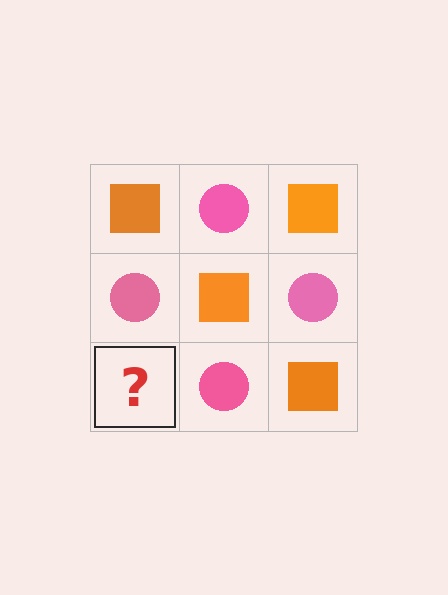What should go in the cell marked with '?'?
The missing cell should contain an orange square.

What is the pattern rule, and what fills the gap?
The rule is that it alternates orange square and pink circle in a checkerboard pattern. The gap should be filled with an orange square.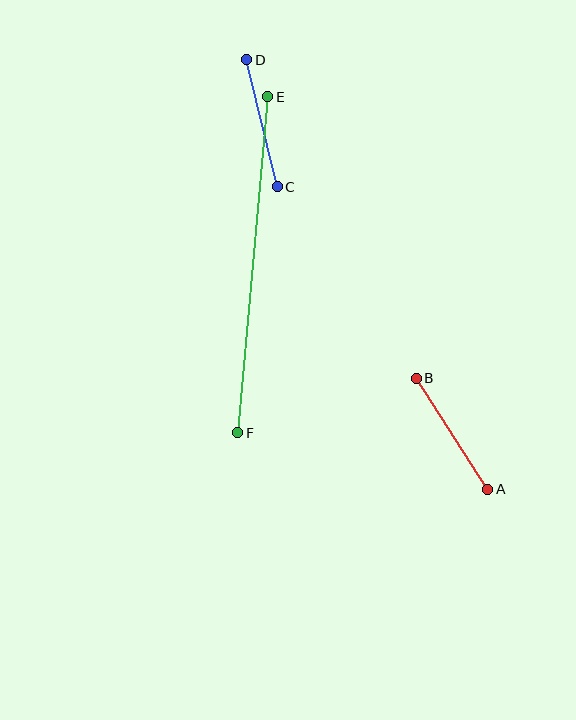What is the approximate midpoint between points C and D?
The midpoint is at approximately (262, 123) pixels.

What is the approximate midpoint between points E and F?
The midpoint is at approximately (253, 265) pixels.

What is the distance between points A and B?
The distance is approximately 132 pixels.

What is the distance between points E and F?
The distance is approximately 337 pixels.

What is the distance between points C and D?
The distance is approximately 131 pixels.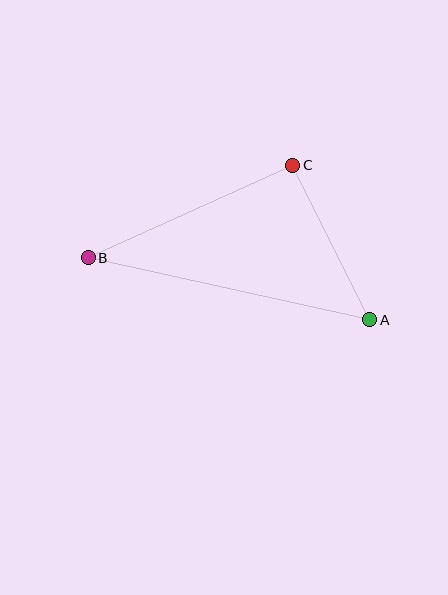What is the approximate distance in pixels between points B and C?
The distance between B and C is approximately 225 pixels.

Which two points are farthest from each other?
Points A and B are farthest from each other.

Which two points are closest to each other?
Points A and C are closest to each other.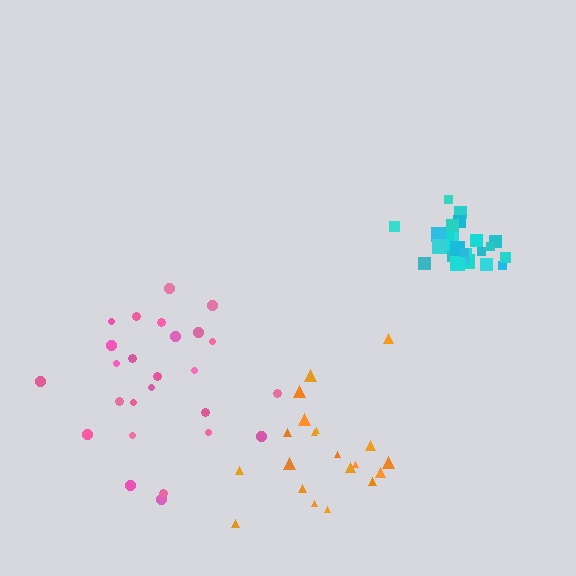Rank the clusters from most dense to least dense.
cyan, pink, orange.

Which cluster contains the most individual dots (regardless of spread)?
Pink (26).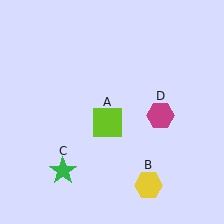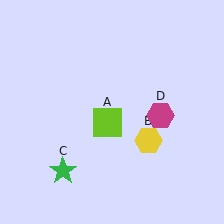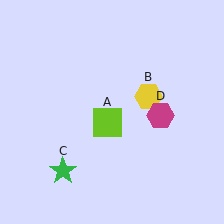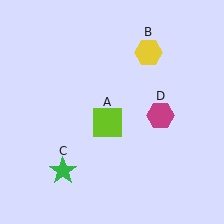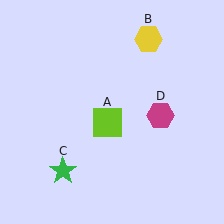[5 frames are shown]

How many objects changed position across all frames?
1 object changed position: yellow hexagon (object B).